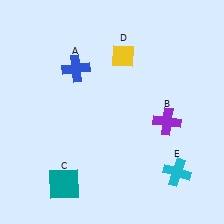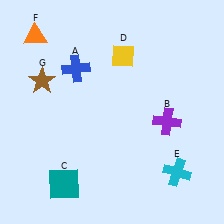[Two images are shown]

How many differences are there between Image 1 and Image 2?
There are 2 differences between the two images.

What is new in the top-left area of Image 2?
An orange triangle (F) was added in the top-left area of Image 2.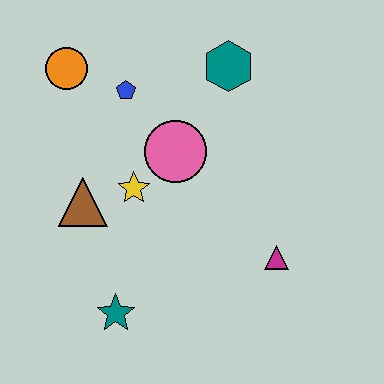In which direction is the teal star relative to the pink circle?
The teal star is below the pink circle.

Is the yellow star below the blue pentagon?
Yes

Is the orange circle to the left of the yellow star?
Yes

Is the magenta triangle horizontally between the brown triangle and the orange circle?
No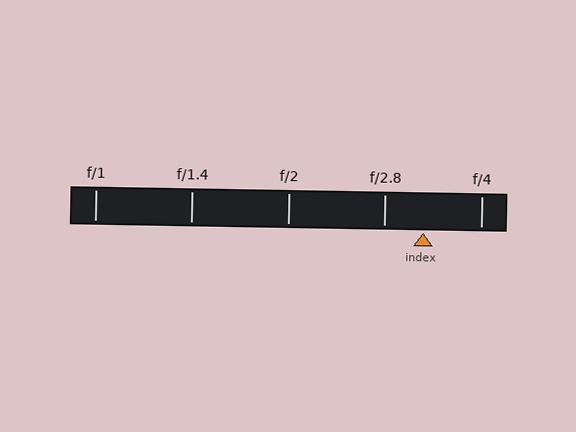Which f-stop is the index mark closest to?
The index mark is closest to f/2.8.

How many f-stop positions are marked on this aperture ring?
There are 5 f-stop positions marked.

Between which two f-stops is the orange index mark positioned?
The index mark is between f/2.8 and f/4.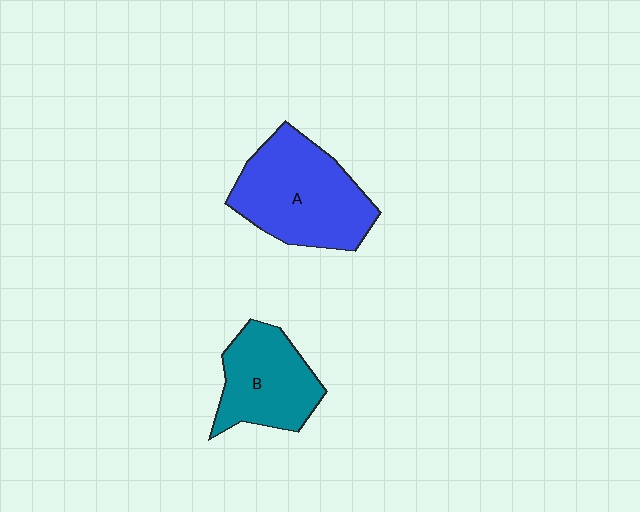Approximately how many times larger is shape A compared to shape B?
Approximately 1.4 times.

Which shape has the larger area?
Shape A (blue).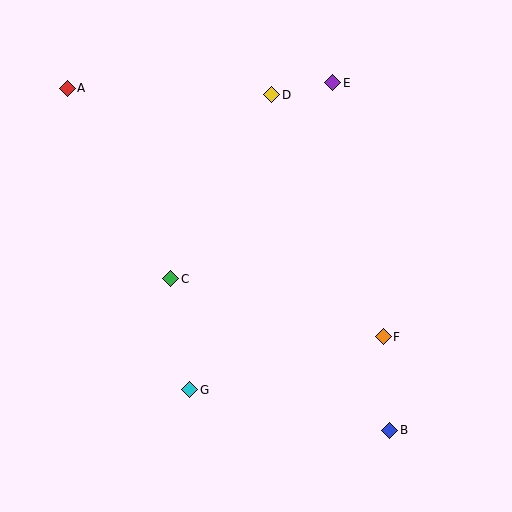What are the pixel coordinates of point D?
Point D is at (272, 95).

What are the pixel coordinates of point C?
Point C is at (171, 279).